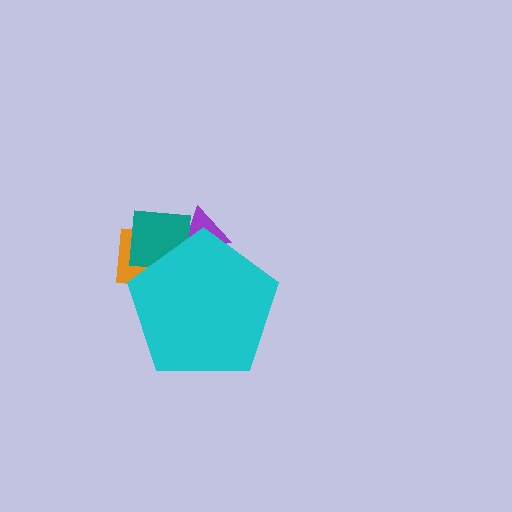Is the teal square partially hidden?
Yes, the teal square is partially hidden behind the cyan pentagon.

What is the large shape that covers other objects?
A cyan pentagon.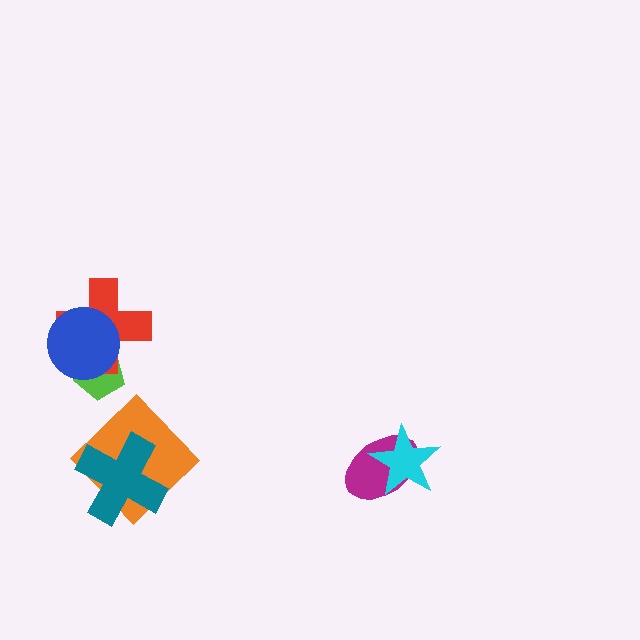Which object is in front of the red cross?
The blue circle is in front of the red cross.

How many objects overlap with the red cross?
2 objects overlap with the red cross.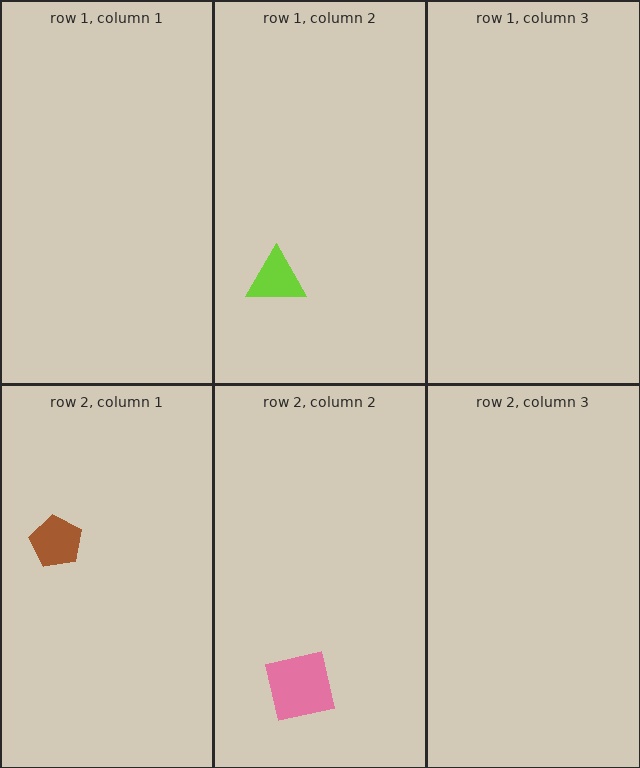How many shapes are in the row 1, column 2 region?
1.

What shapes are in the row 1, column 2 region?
The lime triangle.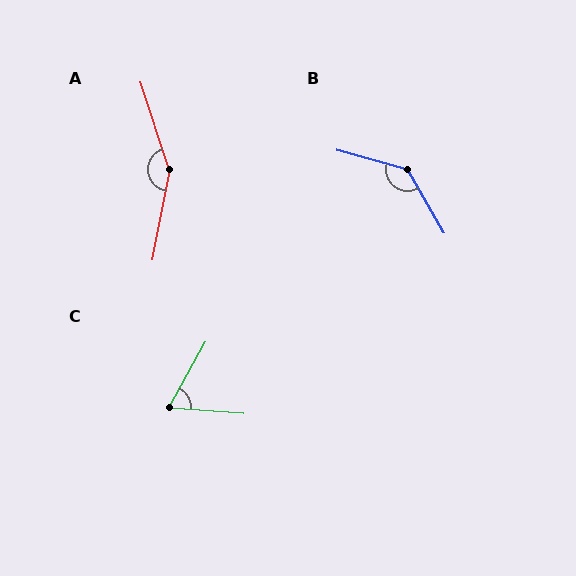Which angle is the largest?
A, at approximately 151 degrees.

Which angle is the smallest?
C, at approximately 65 degrees.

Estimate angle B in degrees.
Approximately 135 degrees.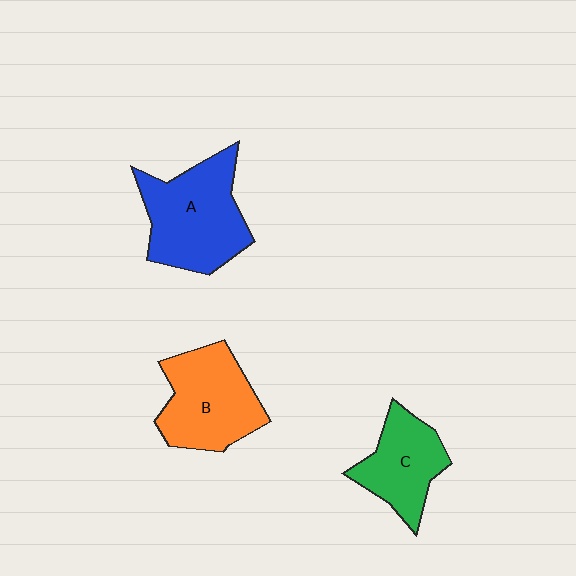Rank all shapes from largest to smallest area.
From largest to smallest: A (blue), B (orange), C (green).